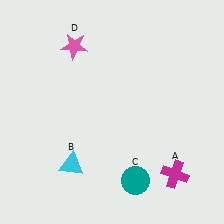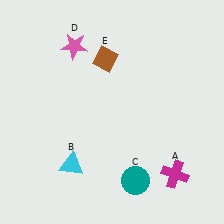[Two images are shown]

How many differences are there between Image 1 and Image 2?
There is 1 difference between the two images.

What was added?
A brown diamond (E) was added in Image 2.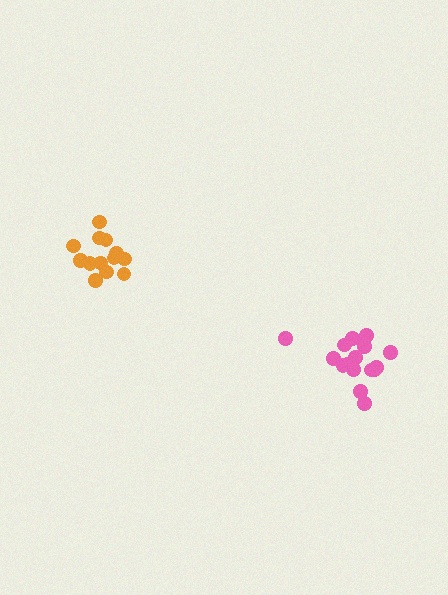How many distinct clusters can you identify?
There are 2 distinct clusters.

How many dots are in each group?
Group 1: 13 dots, Group 2: 18 dots (31 total).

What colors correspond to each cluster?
The clusters are colored: orange, pink.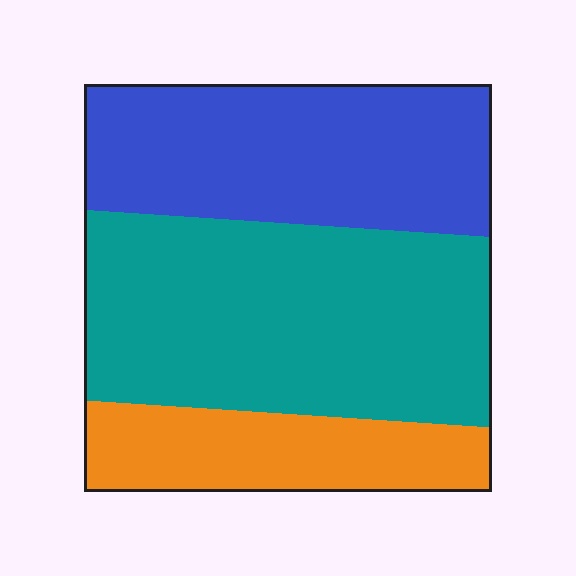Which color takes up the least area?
Orange, at roughly 20%.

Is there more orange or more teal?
Teal.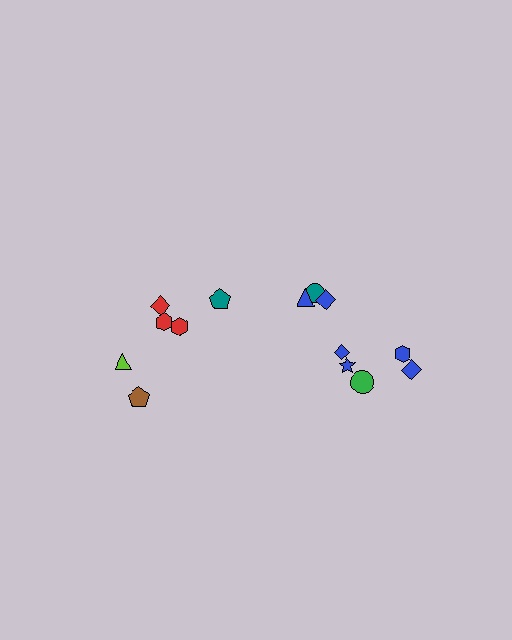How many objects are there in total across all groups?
There are 14 objects.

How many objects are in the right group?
There are 8 objects.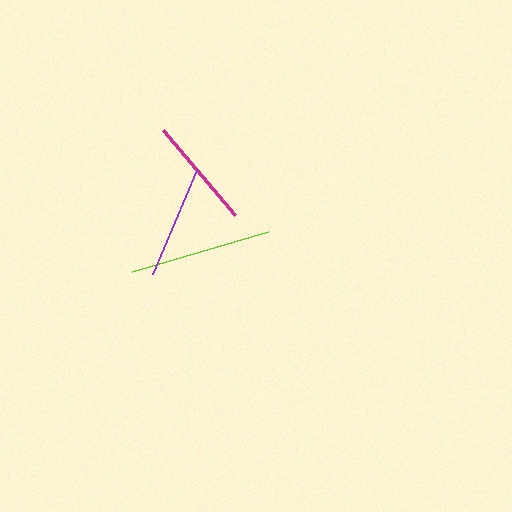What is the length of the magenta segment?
The magenta segment is approximately 112 pixels long.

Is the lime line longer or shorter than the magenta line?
The lime line is longer than the magenta line.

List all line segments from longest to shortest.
From longest to shortest: lime, purple, magenta.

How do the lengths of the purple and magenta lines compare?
The purple and magenta lines are approximately the same length.